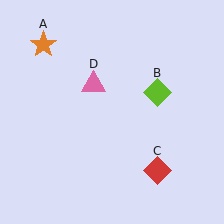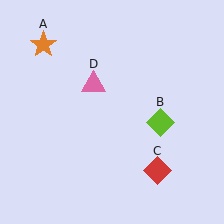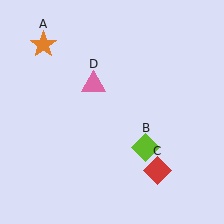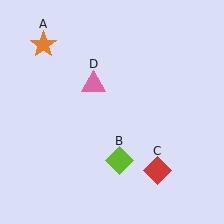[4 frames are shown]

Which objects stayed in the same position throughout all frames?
Orange star (object A) and red diamond (object C) and pink triangle (object D) remained stationary.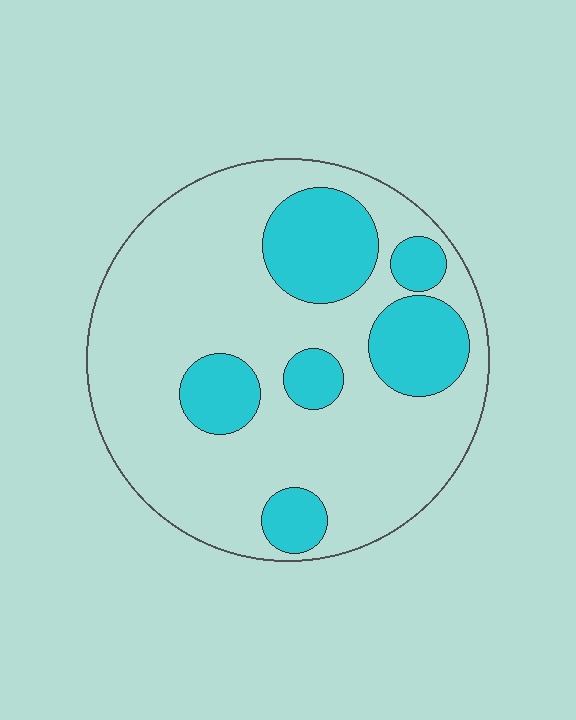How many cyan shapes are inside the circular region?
6.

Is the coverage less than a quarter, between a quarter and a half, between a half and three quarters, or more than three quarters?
Between a quarter and a half.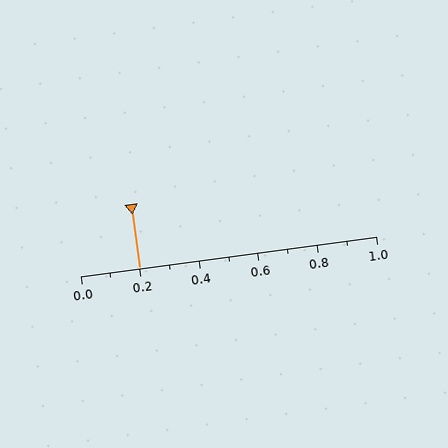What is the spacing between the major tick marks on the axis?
The major ticks are spaced 0.2 apart.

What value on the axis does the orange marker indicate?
The marker indicates approximately 0.2.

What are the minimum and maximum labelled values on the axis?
The axis runs from 0.0 to 1.0.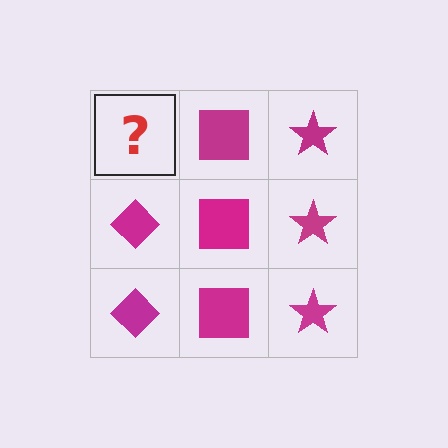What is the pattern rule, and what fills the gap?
The rule is that each column has a consistent shape. The gap should be filled with a magenta diamond.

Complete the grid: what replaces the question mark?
The question mark should be replaced with a magenta diamond.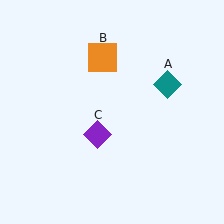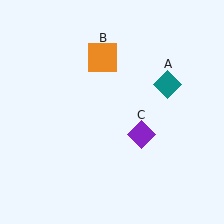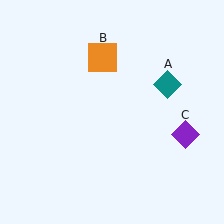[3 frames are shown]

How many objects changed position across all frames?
1 object changed position: purple diamond (object C).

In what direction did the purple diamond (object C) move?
The purple diamond (object C) moved right.